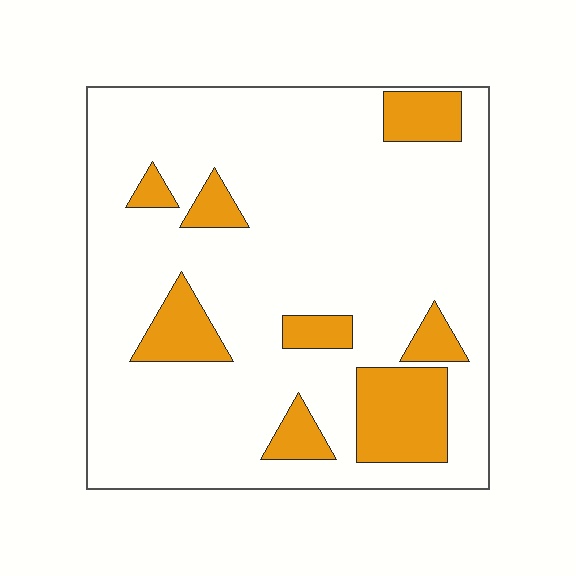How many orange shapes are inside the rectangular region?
8.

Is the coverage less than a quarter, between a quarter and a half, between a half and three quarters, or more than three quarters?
Less than a quarter.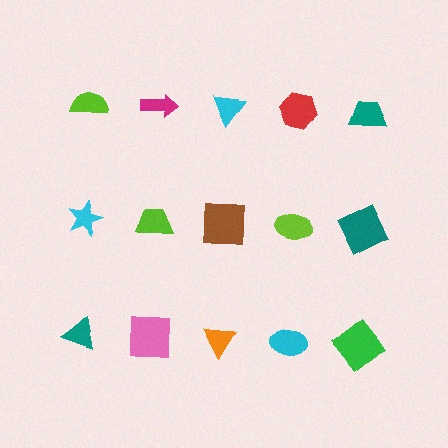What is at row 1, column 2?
A magenta arrow.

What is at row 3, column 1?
A teal triangle.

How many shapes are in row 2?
5 shapes.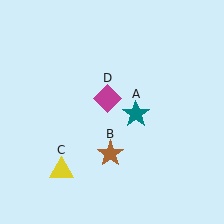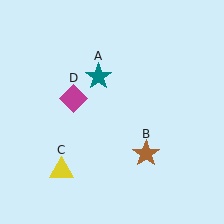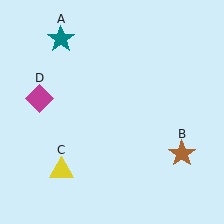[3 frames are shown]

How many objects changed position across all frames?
3 objects changed position: teal star (object A), brown star (object B), magenta diamond (object D).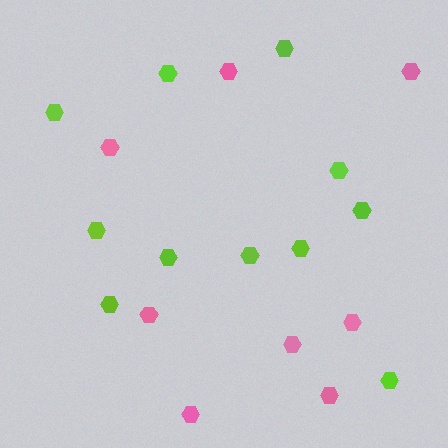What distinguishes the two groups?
There are 2 groups: one group of lime hexagons (11) and one group of pink hexagons (8).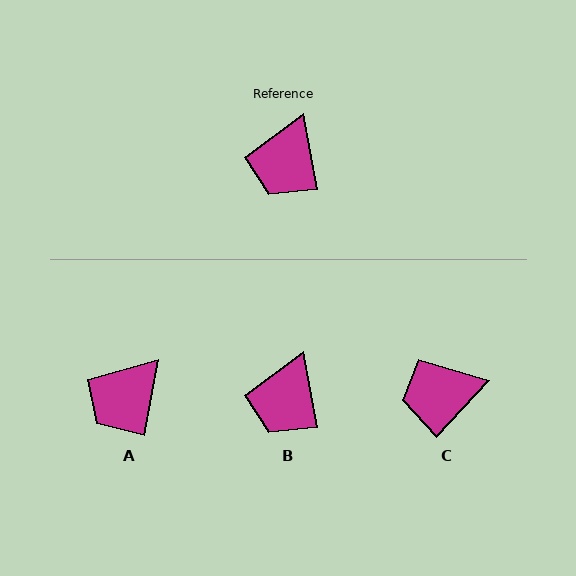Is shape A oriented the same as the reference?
No, it is off by about 21 degrees.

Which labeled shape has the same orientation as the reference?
B.